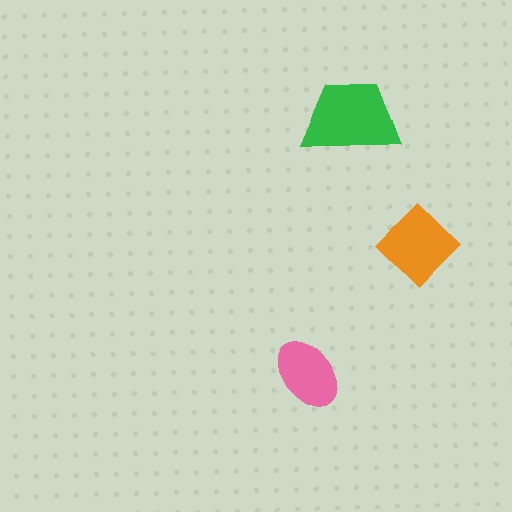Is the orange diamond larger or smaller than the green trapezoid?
Smaller.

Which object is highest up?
The green trapezoid is topmost.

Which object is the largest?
The green trapezoid.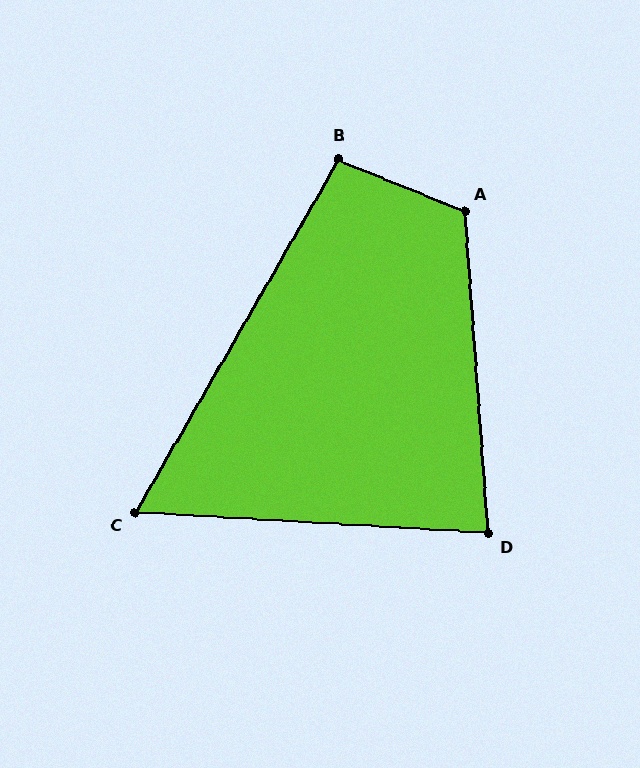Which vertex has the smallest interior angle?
C, at approximately 63 degrees.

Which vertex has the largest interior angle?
A, at approximately 117 degrees.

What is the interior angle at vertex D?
Approximately 83 degrees (acute).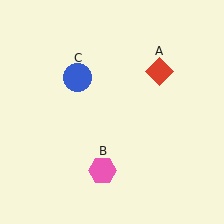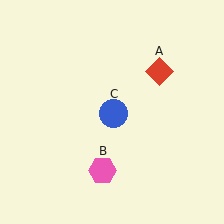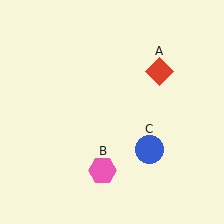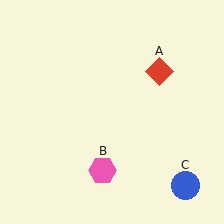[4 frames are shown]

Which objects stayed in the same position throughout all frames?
Red diamond (object A) and pink hexagon (object B) remained stationary.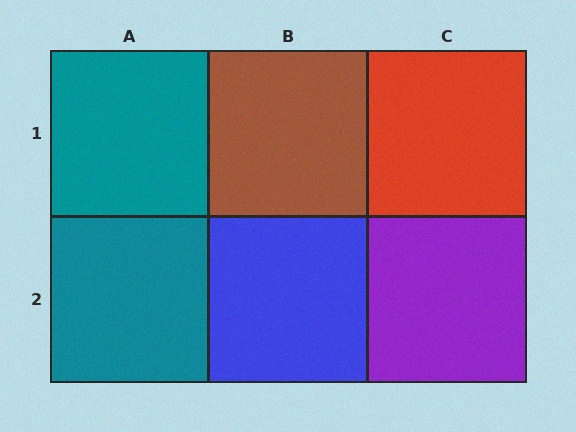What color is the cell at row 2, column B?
Blue.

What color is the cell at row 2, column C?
Purple.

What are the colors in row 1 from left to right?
Teal, brown, red.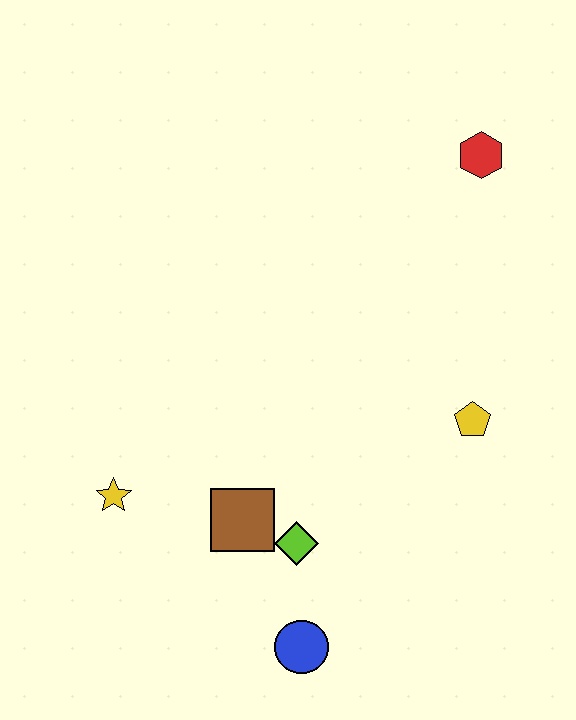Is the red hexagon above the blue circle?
Yes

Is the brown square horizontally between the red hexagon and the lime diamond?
No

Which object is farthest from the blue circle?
The red hexagon is farthest from the blue circle.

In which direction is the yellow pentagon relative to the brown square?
The yellow pentagon is to the right of the brown square.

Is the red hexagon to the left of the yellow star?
No